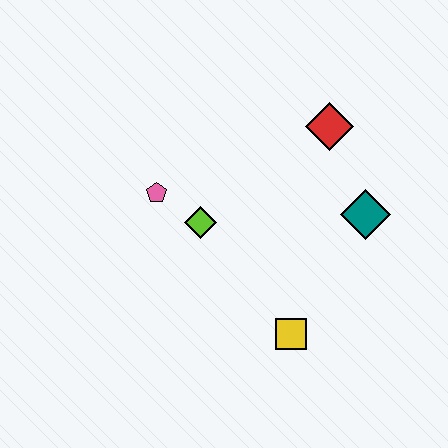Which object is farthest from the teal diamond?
The pink pentagon is farthest from the teal diamond.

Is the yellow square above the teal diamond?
No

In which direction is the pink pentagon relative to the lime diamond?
The pink pentagon is to the left of the lime diamond.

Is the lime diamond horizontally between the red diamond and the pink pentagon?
Yes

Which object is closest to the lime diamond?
The pink pentagon is closest to the lime diamond.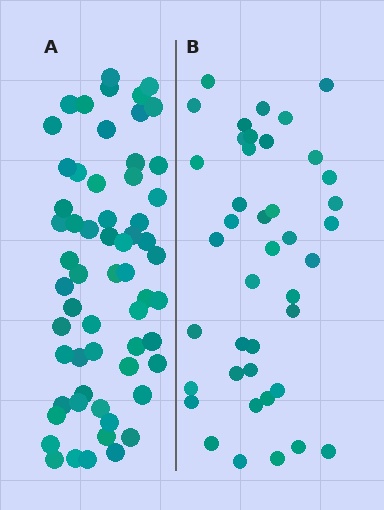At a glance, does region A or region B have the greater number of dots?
Region A (the left region) has more dots.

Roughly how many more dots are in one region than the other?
Region A has approximately 20 more dots than region B.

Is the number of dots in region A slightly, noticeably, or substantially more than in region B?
Region A has substantially more. The ratio is roughly 1.5 to 1.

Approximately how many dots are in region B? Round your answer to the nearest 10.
About 40 dots. (The exact count is 41, which rounds to 40.)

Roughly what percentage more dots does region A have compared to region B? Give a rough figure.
About 45% more.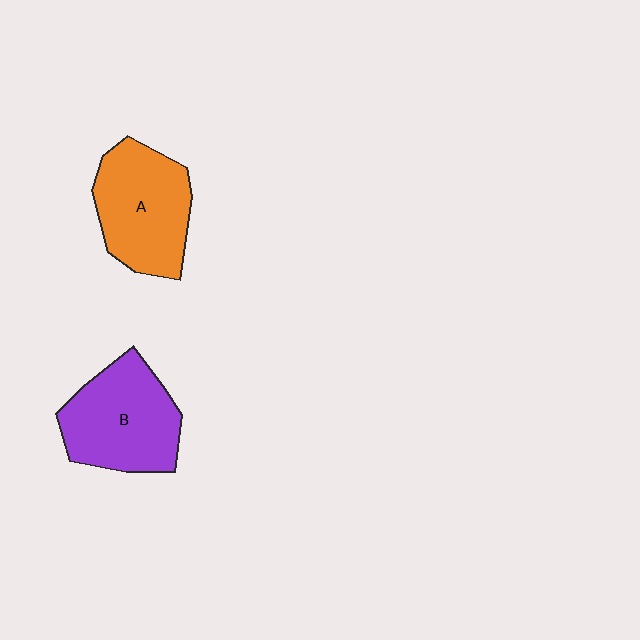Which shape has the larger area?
Shape B (purple).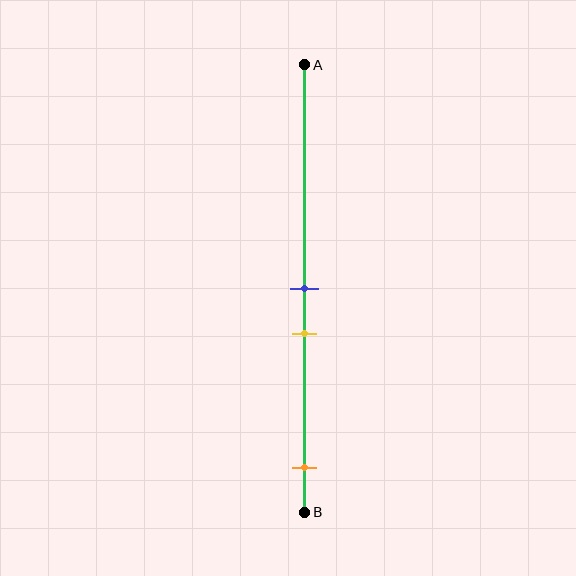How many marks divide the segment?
There are 3 marks dividing the segment.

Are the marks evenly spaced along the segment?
No, the marks are not evenly spaced.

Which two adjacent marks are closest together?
The blue and yellow marks are the closest adjacent pair.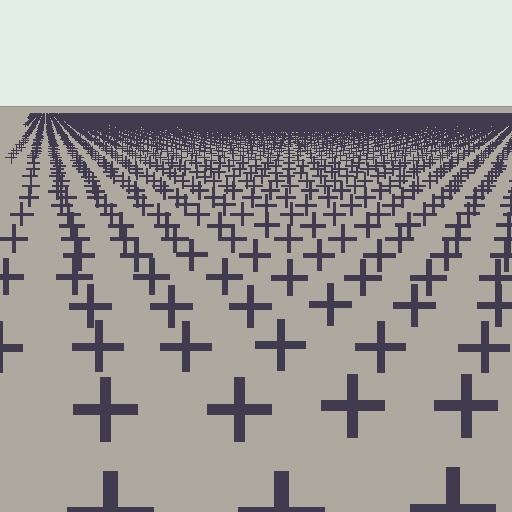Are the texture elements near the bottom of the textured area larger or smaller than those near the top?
Larger. Near the bottom, elements are closer to the viewer and appear at a bigger on-screen size.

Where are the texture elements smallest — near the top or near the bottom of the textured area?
Near the top.